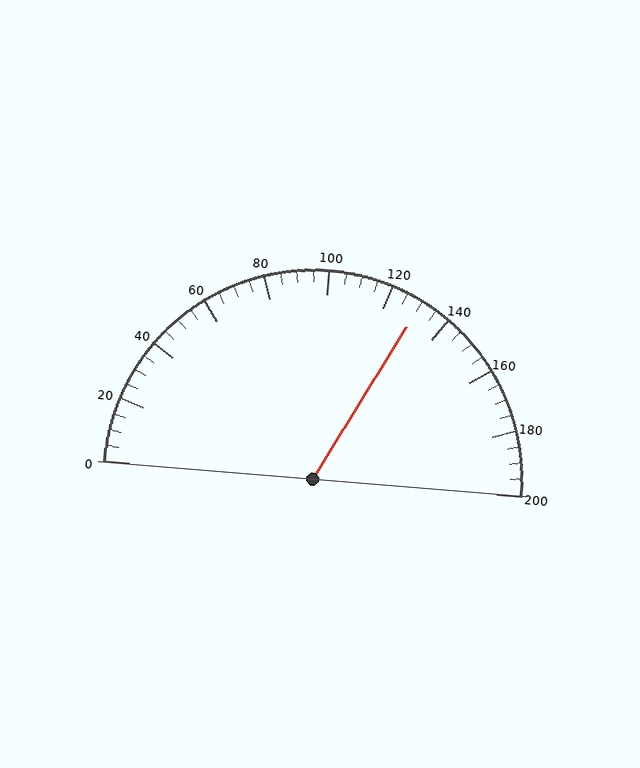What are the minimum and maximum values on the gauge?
The gauge ranges from 0 to 200.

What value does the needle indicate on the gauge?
The needle indicates approximately 130.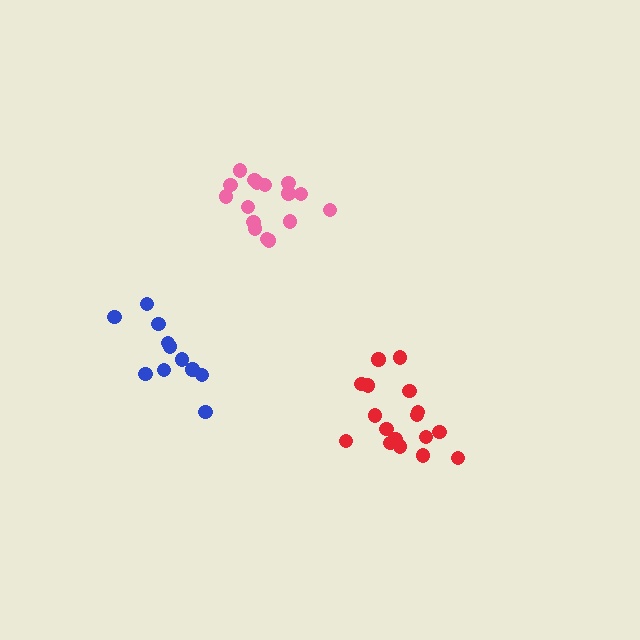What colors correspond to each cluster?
The clusters are colored: blue, pink, red.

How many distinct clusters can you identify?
There are 3 distinct clusters.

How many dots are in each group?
Group 1: 12 dots, Group 2: 16 dots, Group 3: 17 dots (45 total).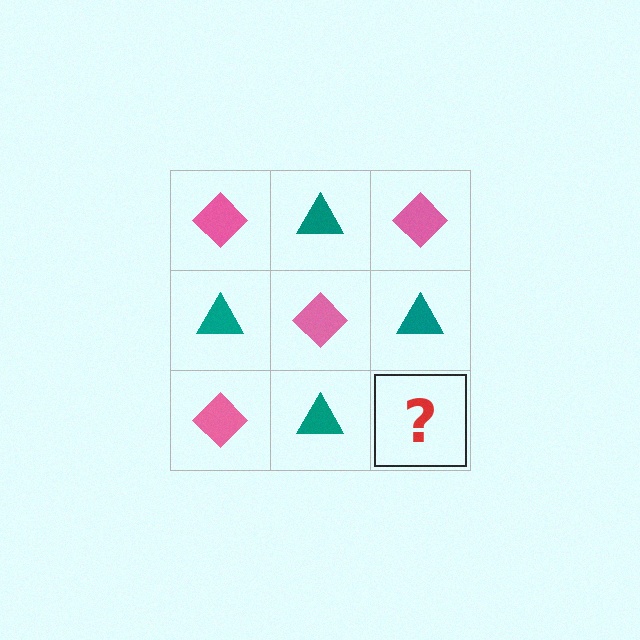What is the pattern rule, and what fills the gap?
The rule is that it alternates pink diamond and teal triangle in a checkerboard pattern. The gap should be filled with a pink diamond.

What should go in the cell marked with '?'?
The missing cell should contain a pink diamond.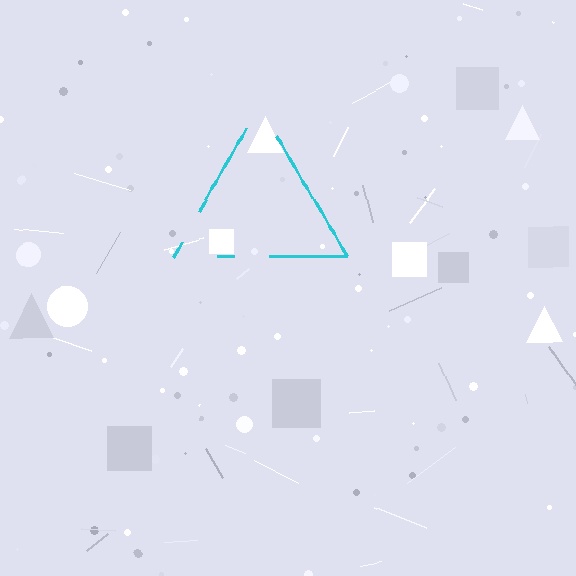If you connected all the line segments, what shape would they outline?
They would outline a triangle.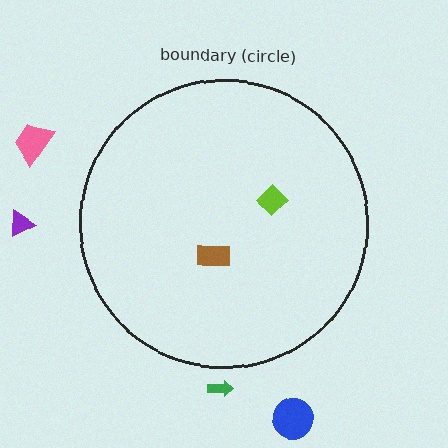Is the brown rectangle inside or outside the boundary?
Inside.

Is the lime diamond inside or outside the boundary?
Inside.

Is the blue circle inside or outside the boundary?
Outside.